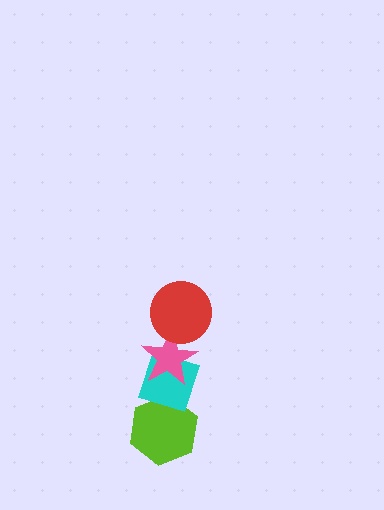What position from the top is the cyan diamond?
The cyan diamond is 3rd from the top.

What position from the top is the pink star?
The pink star is 2nd from the top.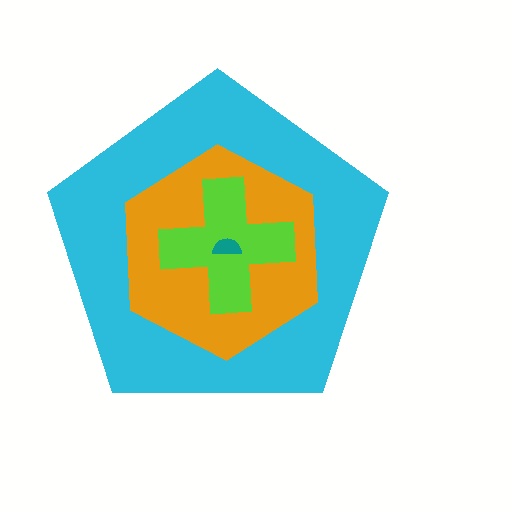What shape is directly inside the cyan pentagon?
The orange hexagon.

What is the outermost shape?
The cyan pentagon.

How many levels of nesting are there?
4.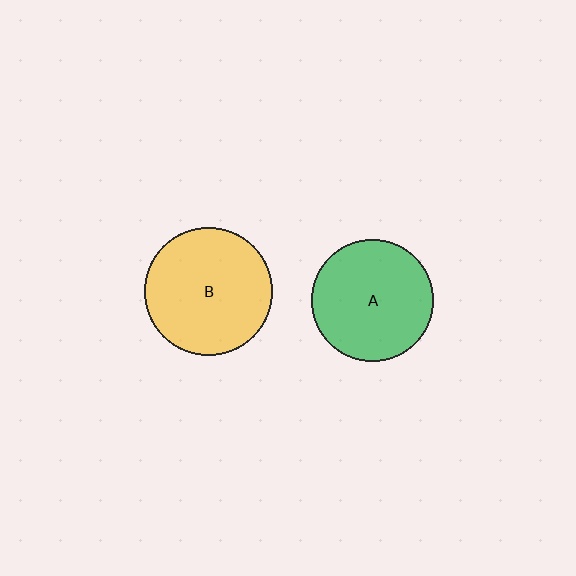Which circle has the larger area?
Circle B (yellow).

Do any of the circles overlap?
No, none of the circles overlap.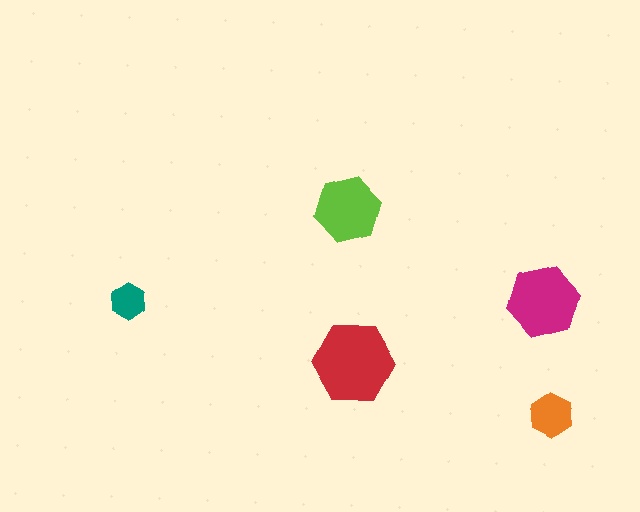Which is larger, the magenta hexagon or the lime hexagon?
The magenta one.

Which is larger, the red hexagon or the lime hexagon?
The red one.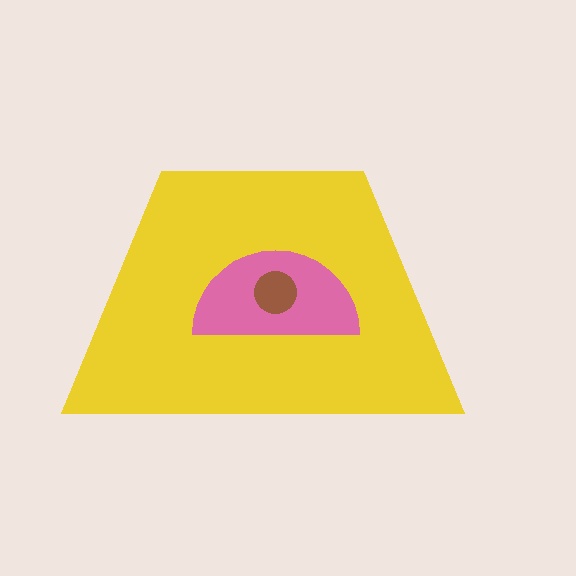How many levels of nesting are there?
3.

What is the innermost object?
The brown circle.